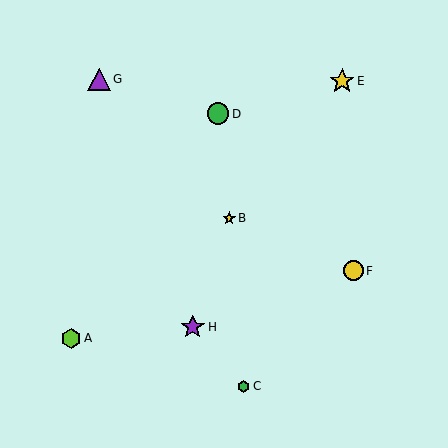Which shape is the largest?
The yellow star (labeled E) is the largest.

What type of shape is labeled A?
Shape A is a lime hexagon.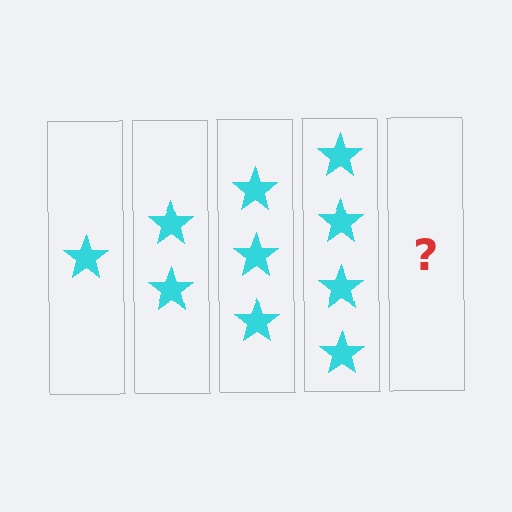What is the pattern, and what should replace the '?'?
The pattern is that each step adds one more star. The '?' should be 5 stars.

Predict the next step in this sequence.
The next step is 5 stars.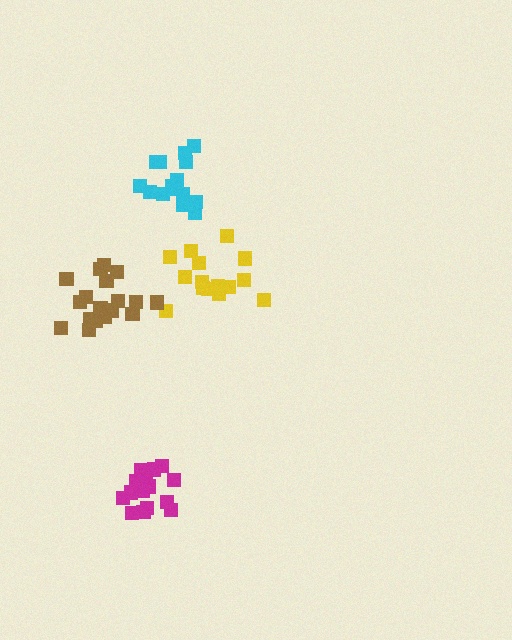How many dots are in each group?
Group 1: 15 dots, Group 2: 15 dots, Group 3: 15 dots, Group 4: 18 dots (63 total).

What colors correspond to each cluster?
The clusters are colored: magenta, cyan, yellow, brown.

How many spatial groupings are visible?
There are 4 spatial groupings.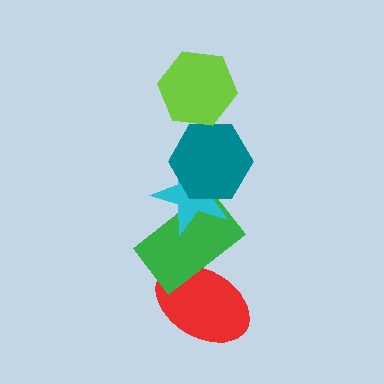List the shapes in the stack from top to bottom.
From top to bottom: the lime hexagon, the teal hexagon, the cyan star, the green rectangle, the red ellipse.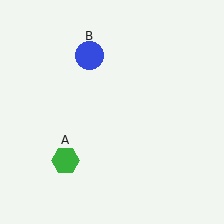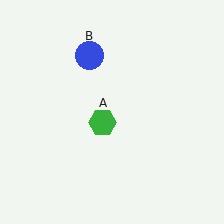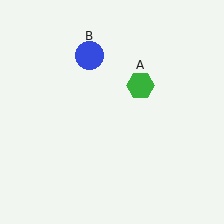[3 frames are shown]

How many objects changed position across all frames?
1 object changed position: green hexagon (object A).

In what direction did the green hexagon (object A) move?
The green hexagon (object A) moved up and to the right.